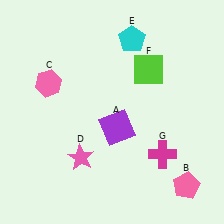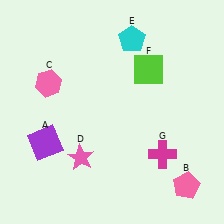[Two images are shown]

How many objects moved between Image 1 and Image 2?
1 object moved between the two images.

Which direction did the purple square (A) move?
The purple square (A) moved left.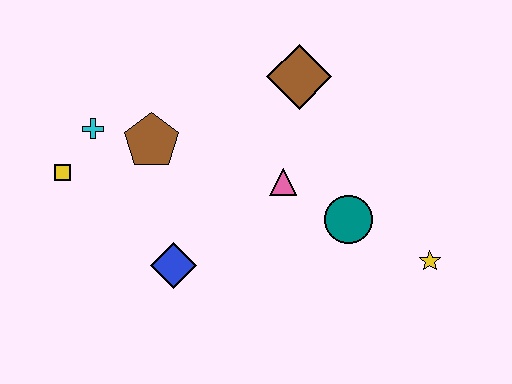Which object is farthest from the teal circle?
The yellow square is farthest from the teal circle.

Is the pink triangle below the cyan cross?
Yes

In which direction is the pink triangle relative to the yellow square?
The pink triangle is to the right of the yellow square.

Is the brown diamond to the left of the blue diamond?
No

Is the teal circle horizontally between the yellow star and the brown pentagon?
Yes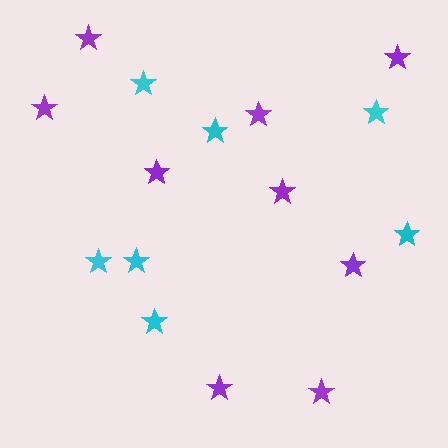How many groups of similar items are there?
There are 2 groups: one group of purple stars (9) and one group of cyan stars (7).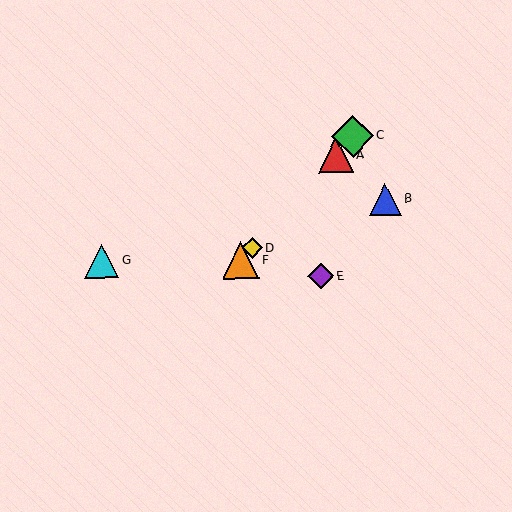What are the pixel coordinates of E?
Object E is at (321, 276).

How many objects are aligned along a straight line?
4 objects (A, C, D, F) are aligned along a straight line.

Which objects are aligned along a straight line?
Objects A, C, D, F are aligned along a straight line.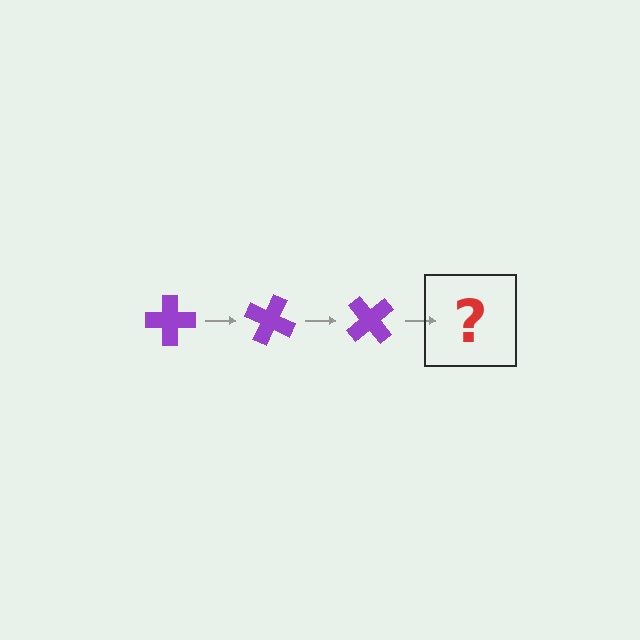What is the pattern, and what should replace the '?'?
The pattern is that the cross rotates 25 degrees each step. The '?' should be a purple cross rotated 75 degrees.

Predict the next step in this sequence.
The next step is a purple cross rotated 75 degrees.